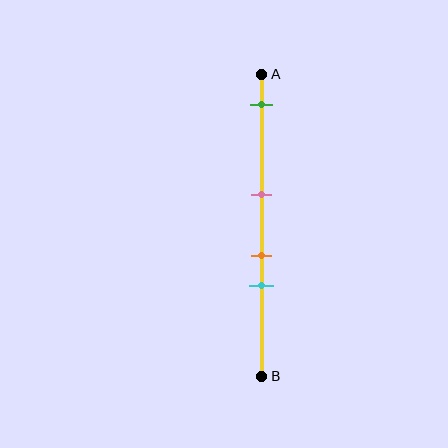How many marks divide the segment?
There are 4 marks dividing the segment.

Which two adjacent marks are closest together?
The orange and cyan marks are the closest adjacent pair.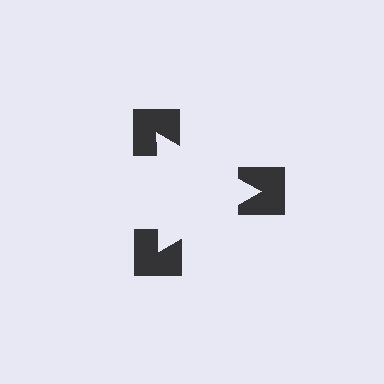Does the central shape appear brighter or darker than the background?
It typically appears slightly brighter than the background, even though no actual brightness change is drawn.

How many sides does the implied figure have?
3 sides.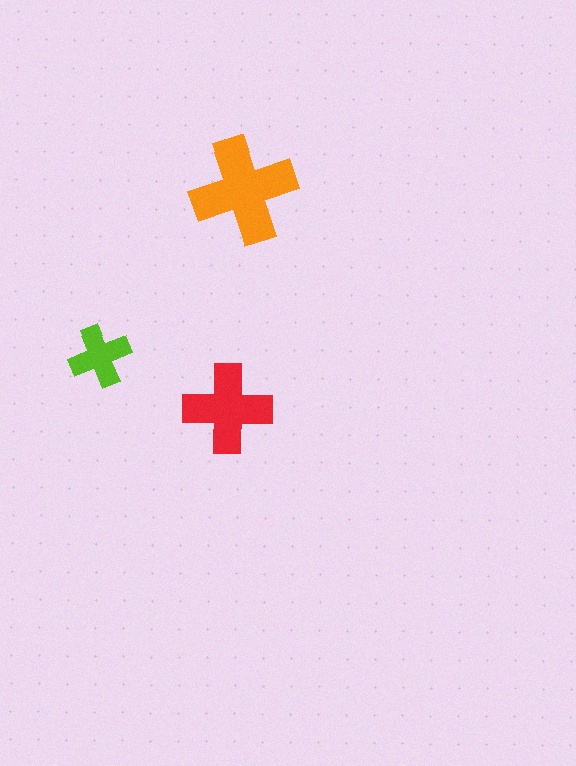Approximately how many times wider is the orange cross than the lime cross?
About 1.5 times wider.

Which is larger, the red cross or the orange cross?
The orange one.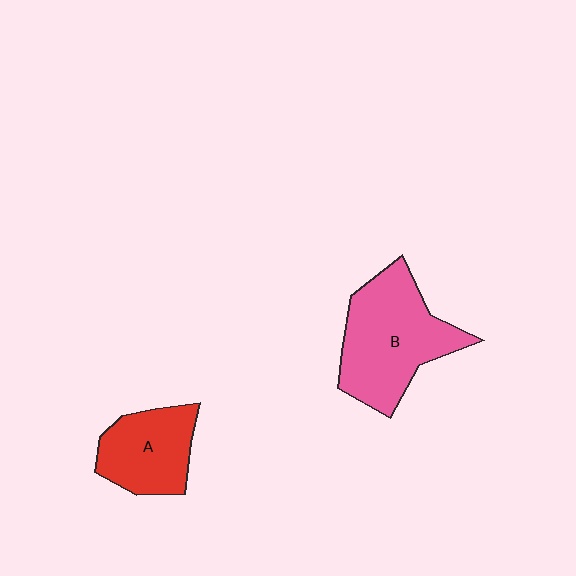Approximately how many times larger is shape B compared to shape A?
Approximately 1.6 times.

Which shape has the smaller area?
Shape A (red).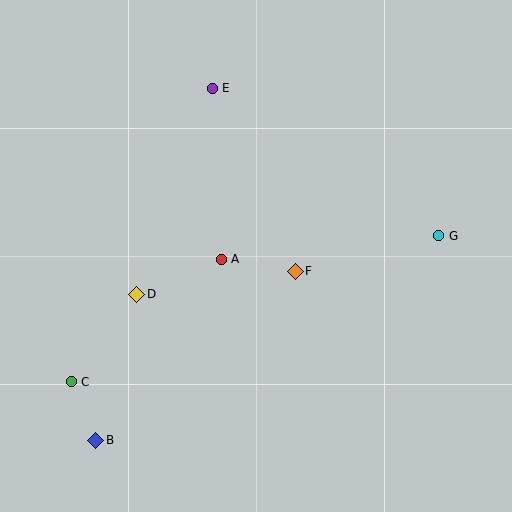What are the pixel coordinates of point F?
Point F is at (295, 271).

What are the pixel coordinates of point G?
Point G is at (439, 236).